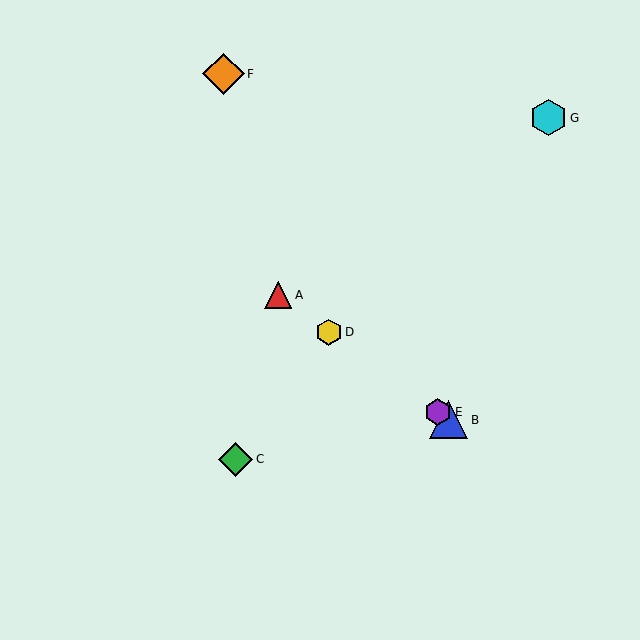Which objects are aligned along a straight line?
Objects A, B, D, E are aligned along a straight line.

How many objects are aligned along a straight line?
4 objects (A, B, D, E) are aligned along a straight line.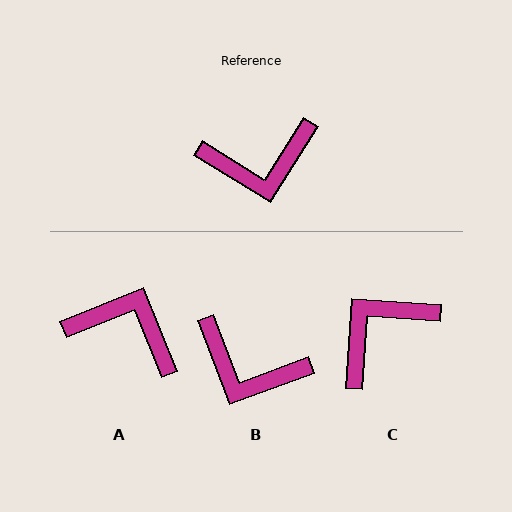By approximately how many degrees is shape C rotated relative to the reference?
Approximately 152 degrees clockwise.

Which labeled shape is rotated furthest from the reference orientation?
C, about 152 degrees away.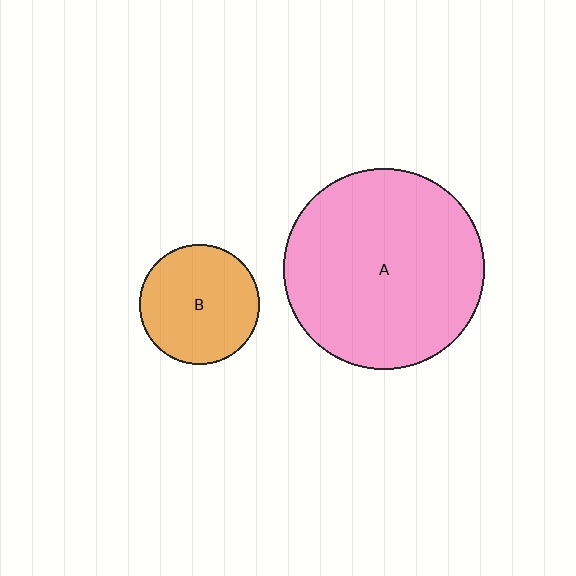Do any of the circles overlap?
No, none of the circles overlap.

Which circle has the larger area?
Circle A (pink).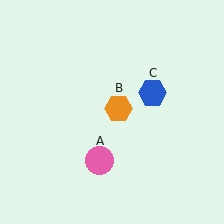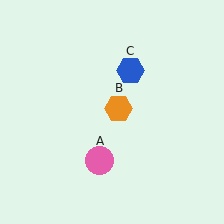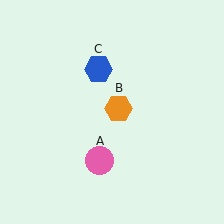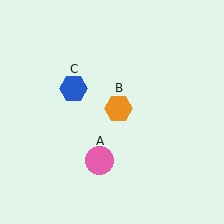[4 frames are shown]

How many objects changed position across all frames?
1 object changed position: blue hexagon (object C).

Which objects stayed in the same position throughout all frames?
Pink circle (object A) and orange hexagon (object B) remained stationary.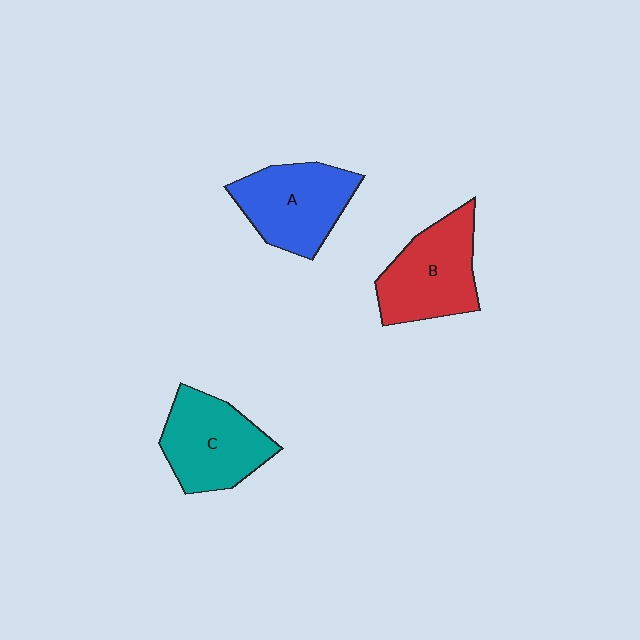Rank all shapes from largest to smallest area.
From largest to smallest: B (red), C (teal), A (blue).